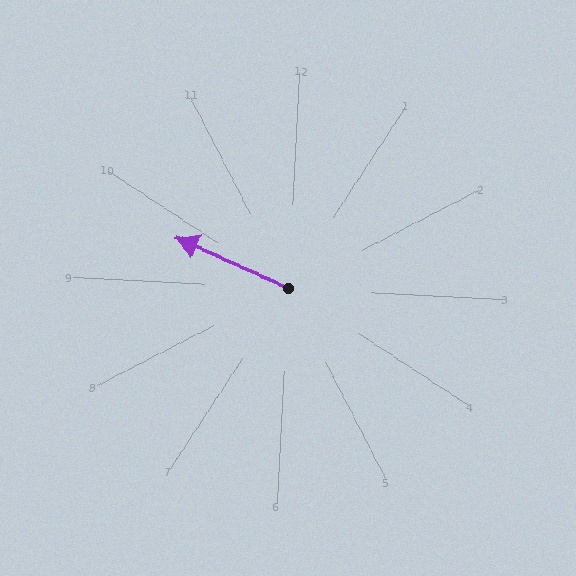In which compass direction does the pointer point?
West.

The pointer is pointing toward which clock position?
Roughly 10 o'clock.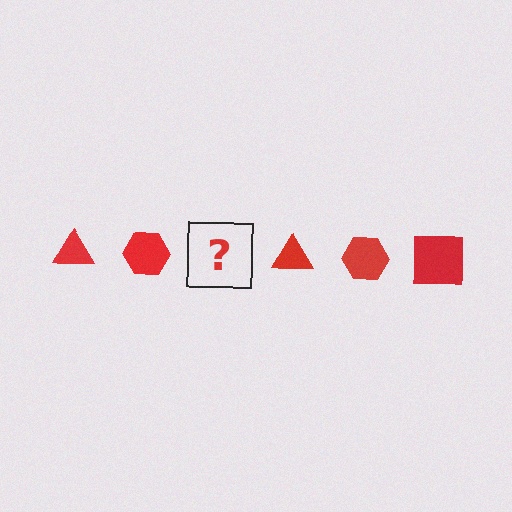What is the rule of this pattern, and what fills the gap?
The rule is that the pattern cycles through triangle, hexagon, square shapes in red. The gap should be filled with a red square.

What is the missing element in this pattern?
The missing element is a red square.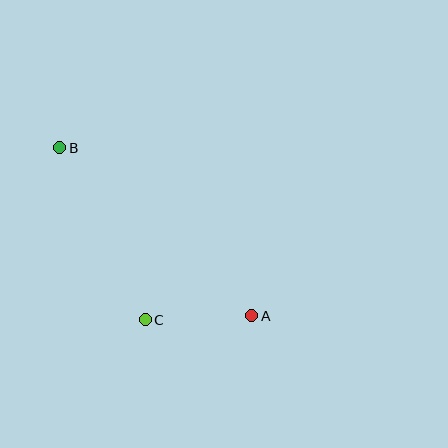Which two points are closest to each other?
Points A and C are closest to each other.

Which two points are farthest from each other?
Points A and B are farthest from each other.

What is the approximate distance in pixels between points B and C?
The distance between B and C is approximately 192 pixels.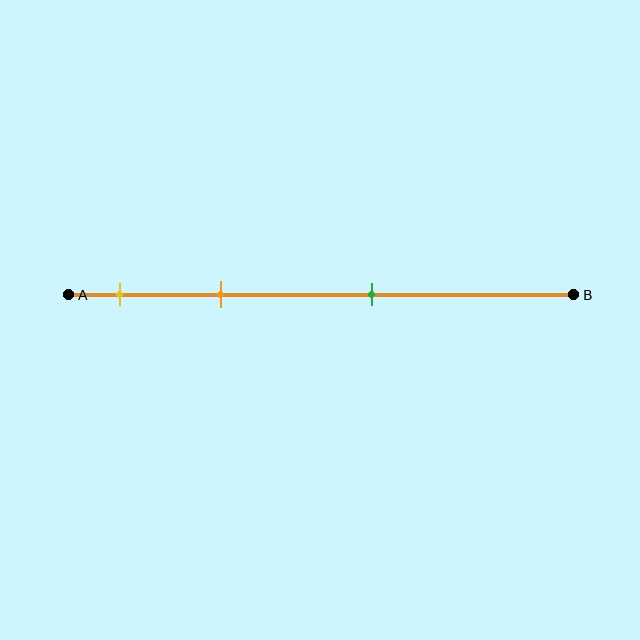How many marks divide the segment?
There are 3 marks dividing the segment.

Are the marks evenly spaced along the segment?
No, the marks are not evenly spaced.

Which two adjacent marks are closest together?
The yellow and orange marks are the closest adjacent pair.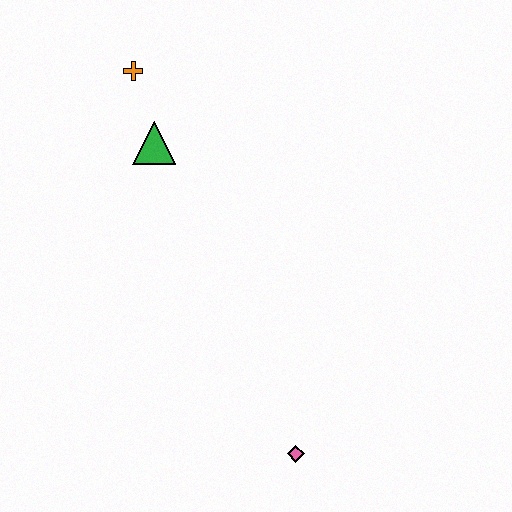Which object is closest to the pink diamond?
The green triangle is closest to the pink diamond.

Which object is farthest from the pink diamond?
The orange cross is farthest from the pink diamond.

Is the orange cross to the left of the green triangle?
Yes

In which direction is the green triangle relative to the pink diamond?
The green triangle is above the pink diamond.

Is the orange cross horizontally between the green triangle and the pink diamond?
No